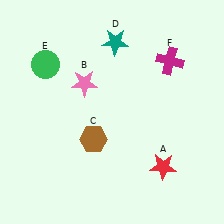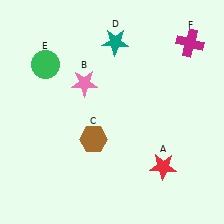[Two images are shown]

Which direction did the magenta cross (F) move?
The magenta cross (F) moved right.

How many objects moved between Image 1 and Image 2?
1 object moved between the two images.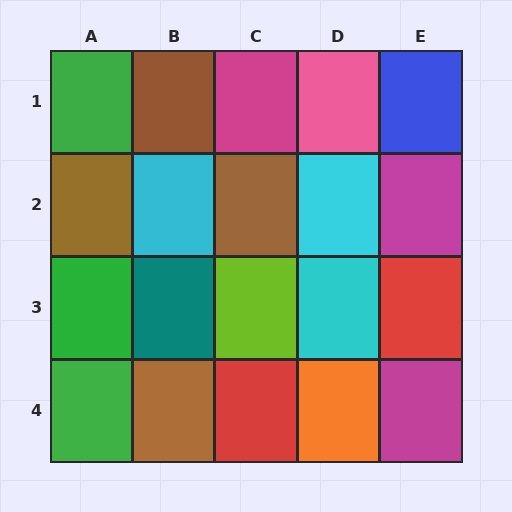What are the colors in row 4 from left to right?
Green, brown, red, orange, magenta.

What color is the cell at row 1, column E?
Blue.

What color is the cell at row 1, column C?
Magenta.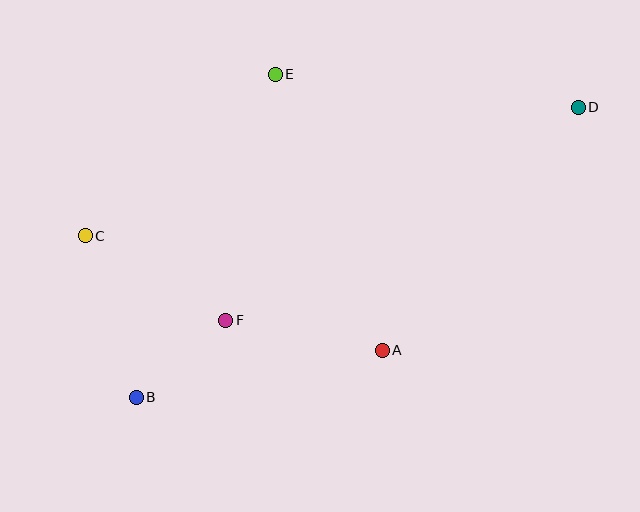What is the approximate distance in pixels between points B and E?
The distance between B and E is approximately 351 pixels.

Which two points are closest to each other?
Points B and F are closest to each other.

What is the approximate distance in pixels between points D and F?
The distance between D and F is approximately 412 pixels.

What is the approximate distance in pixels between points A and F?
The distance between A and F is approximately 160 pixels.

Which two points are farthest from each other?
Points B and D are farthest from each other.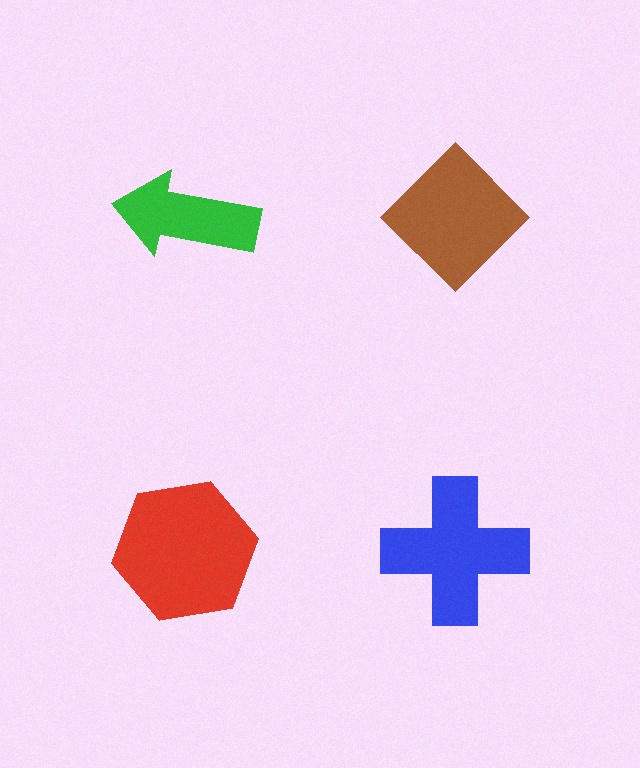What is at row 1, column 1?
A green arrow.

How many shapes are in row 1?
2 shapes.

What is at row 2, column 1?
A red hexagon.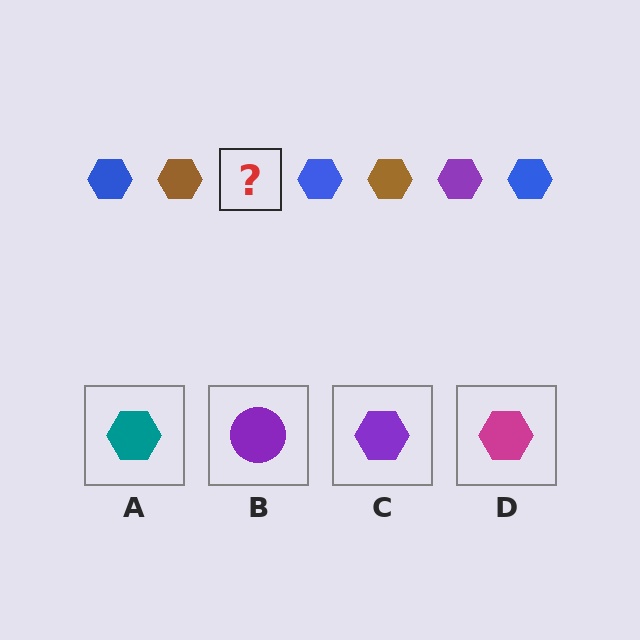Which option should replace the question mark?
Option C.